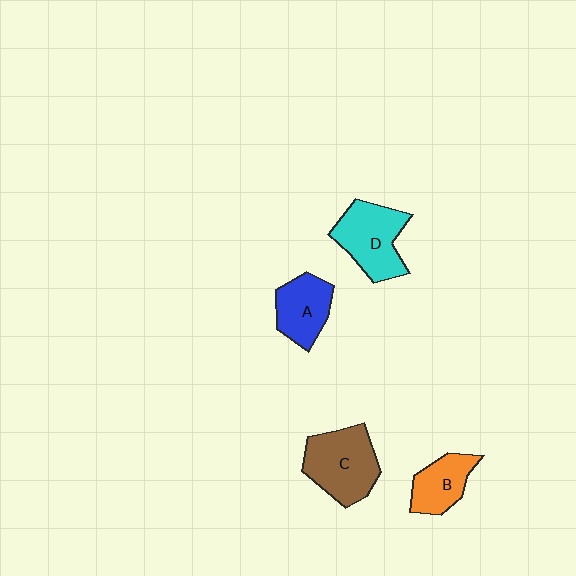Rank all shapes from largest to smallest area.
From largest to smallest: C (brown), D (cyan), A (blue), B (orange).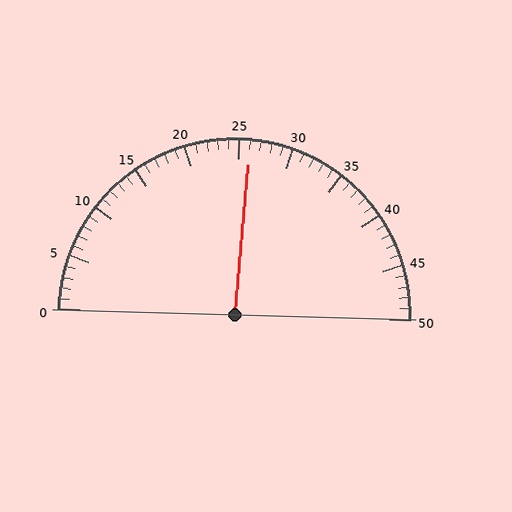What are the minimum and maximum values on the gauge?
The gauge ranges from 0 to 50.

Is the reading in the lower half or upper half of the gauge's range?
The reading is in the upper half of the range (0 to 50).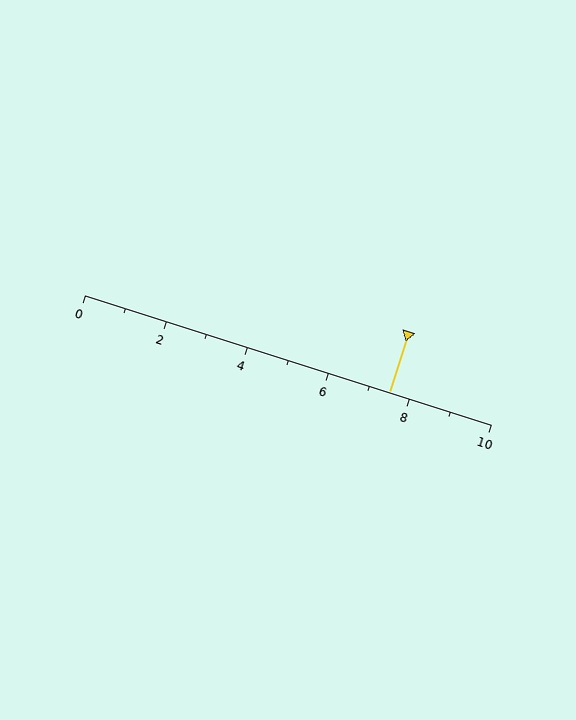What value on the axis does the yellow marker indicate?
The marker indicates approximately 7.5.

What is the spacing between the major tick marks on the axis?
The major ticks are spaced 2 apart.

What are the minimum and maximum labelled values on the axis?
The axis runs from 0 to 10.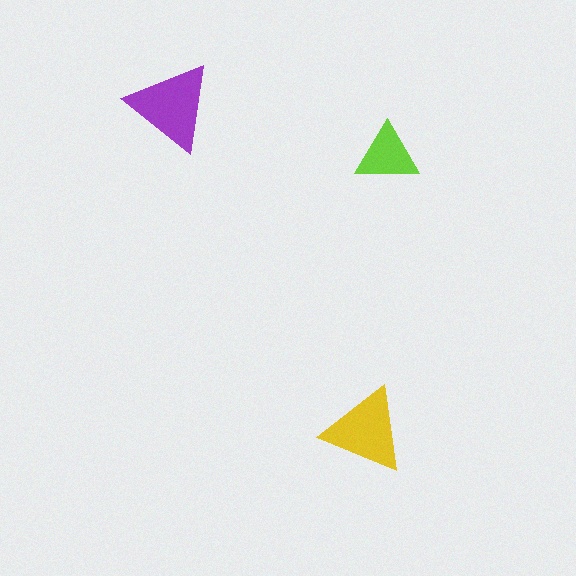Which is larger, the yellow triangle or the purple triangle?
The purple one.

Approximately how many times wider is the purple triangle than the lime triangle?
About 1.5 times wider.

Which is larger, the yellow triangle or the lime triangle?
The yellow one.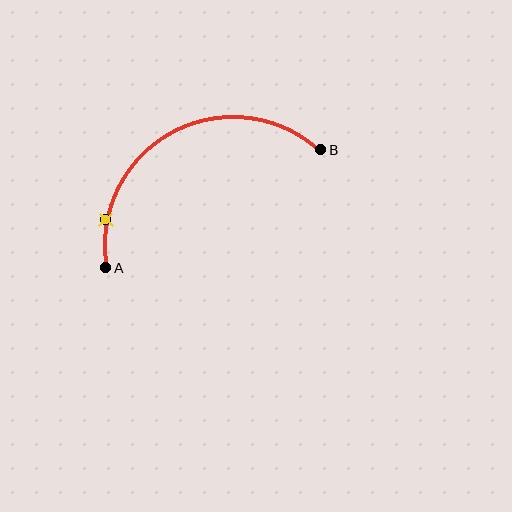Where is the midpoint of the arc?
The arc midpoint is the point on the curve farthest from the straight line joining A and B. It sits above that line.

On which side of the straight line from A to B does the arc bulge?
The arc bulges above the straight line connecting A and B.